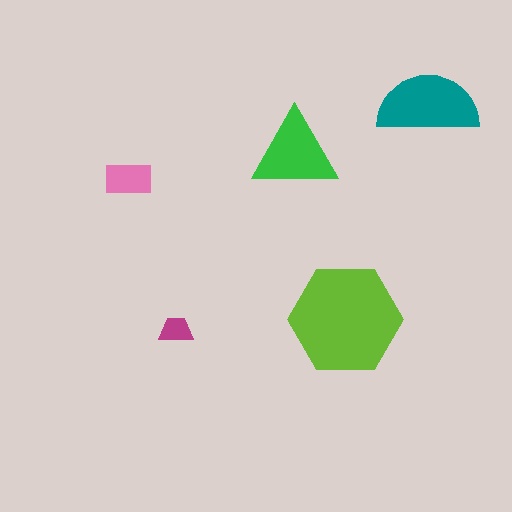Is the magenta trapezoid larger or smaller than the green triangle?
Smaller.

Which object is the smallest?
The magenta trapezoid.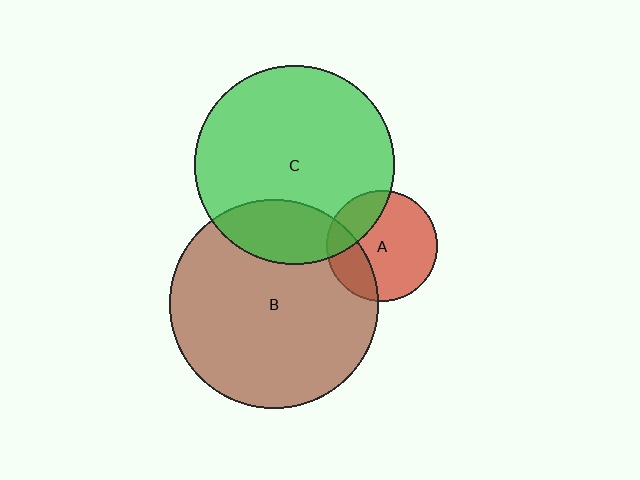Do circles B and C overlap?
Yes.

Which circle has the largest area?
Circle B (brown).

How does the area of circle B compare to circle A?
Approximately 3.5 times.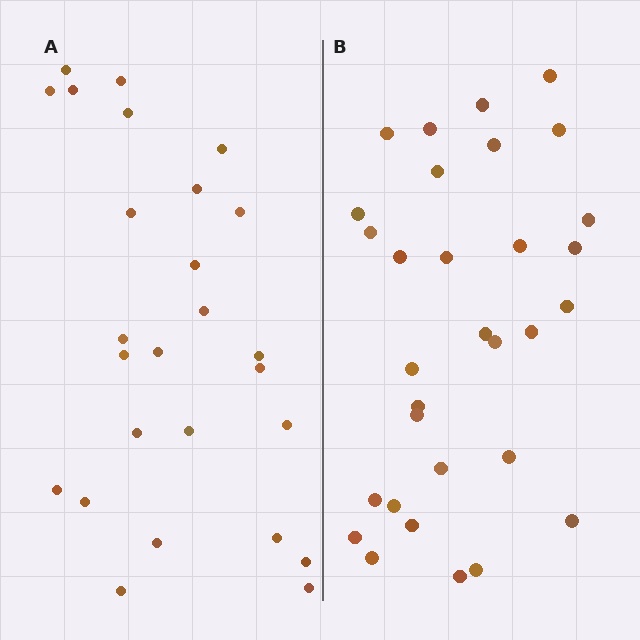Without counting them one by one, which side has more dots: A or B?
Region B (the right region) has more dots.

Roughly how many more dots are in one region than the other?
Region B has about 5 more dots than region A.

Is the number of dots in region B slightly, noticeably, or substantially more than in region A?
Region B has only slightly more — the two regions are fairly close. The ratio is roughly 1.2 to 1.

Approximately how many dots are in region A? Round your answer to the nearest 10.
About 30 dots. (The exact count is 26, which rounds to 30.)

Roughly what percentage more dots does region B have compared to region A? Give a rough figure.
About 20% more.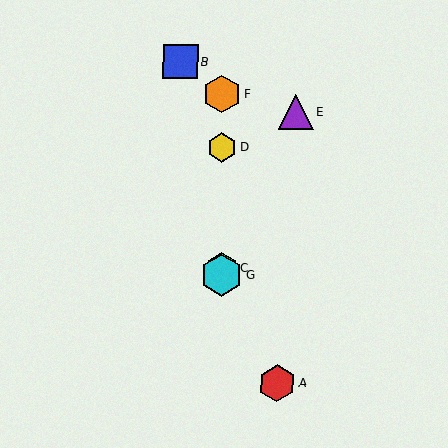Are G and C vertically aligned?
Yes, both are at x≈222.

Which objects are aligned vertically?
Objects C, D, F, G are aligned vertically.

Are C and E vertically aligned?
No, C is at x≈222 and E is at x≈296.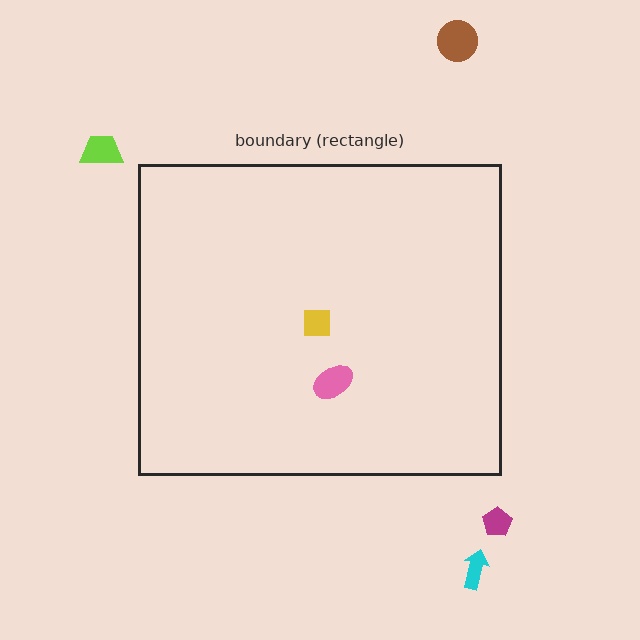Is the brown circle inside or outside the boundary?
Outside.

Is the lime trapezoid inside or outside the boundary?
Outside.